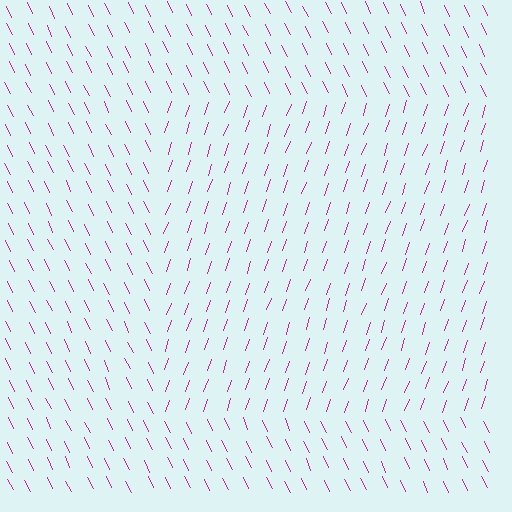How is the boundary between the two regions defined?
The boundary is defined purely by a change in line orientation (approximately 45 degrees difference). All lines are the same color and thickness.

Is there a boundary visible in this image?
Yes, there is a texture boundary formed by a change in line orientation.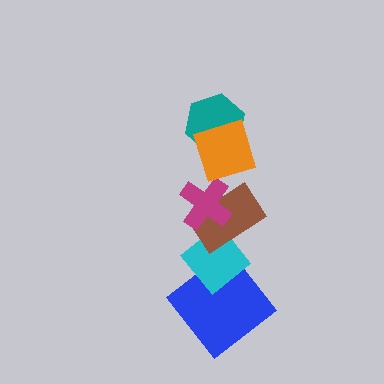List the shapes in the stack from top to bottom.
From top to bottom: the orange square, the teal hexagon, the magenta cross, the brown rectangle, the cyan diamond, the blue diamond.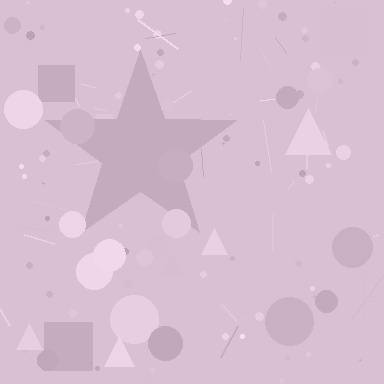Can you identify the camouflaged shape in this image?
The camouflaged shape is a star.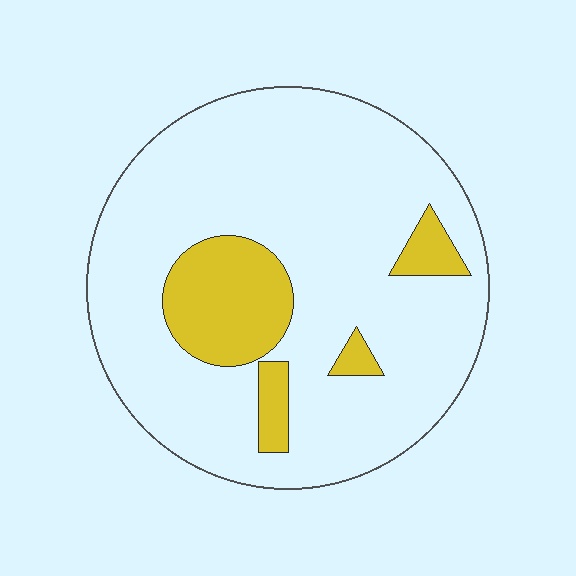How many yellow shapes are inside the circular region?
4.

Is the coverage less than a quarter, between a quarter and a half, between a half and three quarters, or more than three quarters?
Less than a quarter.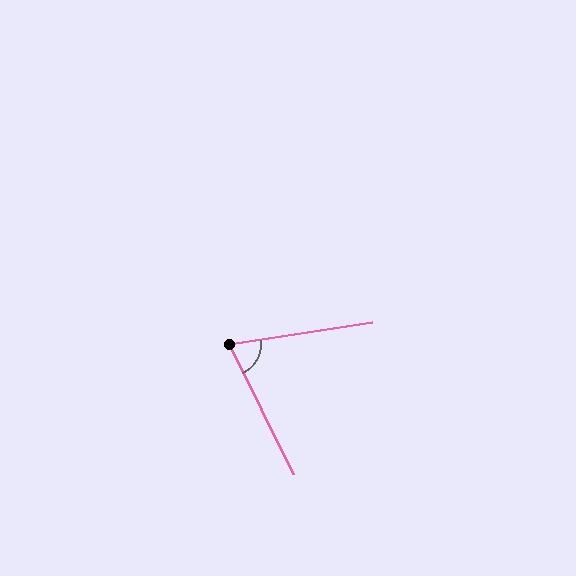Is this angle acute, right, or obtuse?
It is acute.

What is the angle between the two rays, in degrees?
Approximately 73 degrees.